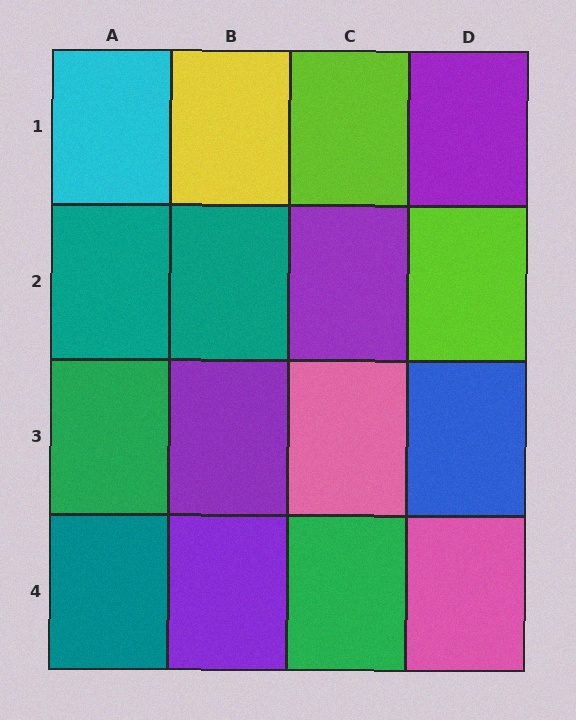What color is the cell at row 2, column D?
Lime.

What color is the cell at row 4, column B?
Purple.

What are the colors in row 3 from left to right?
Green, purple, pink, blue.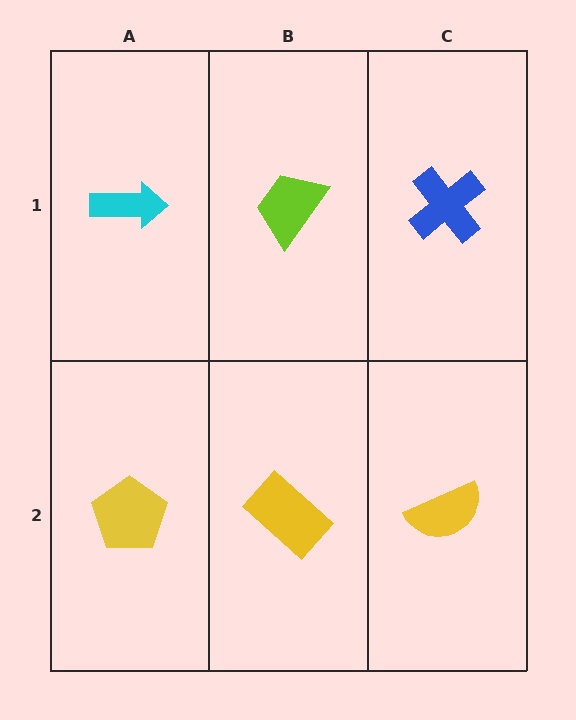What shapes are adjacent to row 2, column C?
A blue cross (row 1, column C), a yellow rectangle (row 2, column B).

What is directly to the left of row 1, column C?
A lime trapezoid.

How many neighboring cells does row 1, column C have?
2.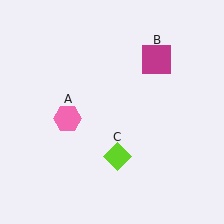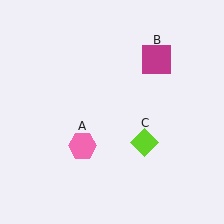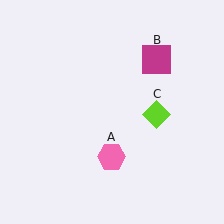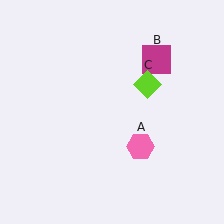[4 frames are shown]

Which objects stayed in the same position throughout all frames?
Magenta square (object B) remained stationary.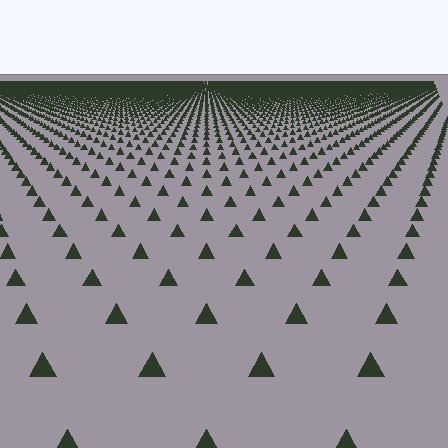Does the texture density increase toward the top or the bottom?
Density increases toward the top.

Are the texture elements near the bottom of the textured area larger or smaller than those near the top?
Larger. Near the bottom, elements are closer to the viewer and appear at a bigger on-screen size.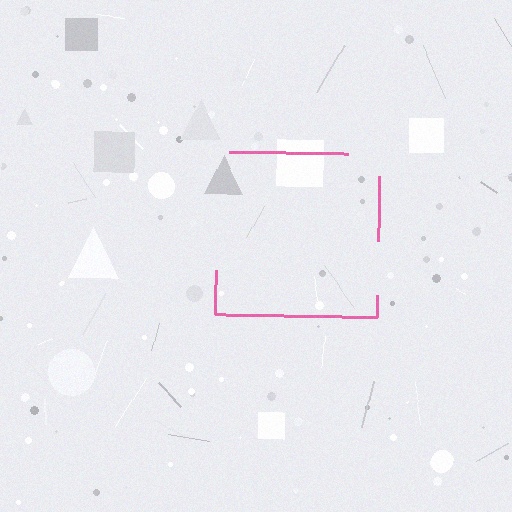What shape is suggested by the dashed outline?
The dashed outline suggests a square.